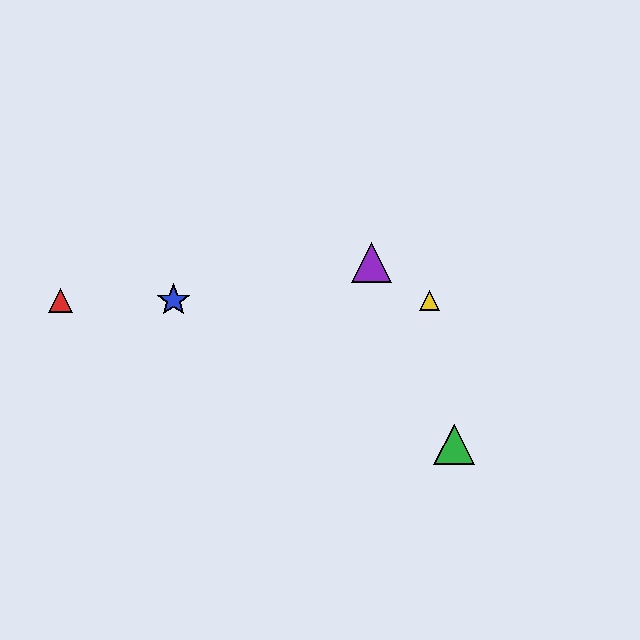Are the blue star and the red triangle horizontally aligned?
Yes, both are at y≈300.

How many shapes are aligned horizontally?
3 shapes (the red triangle, the blue star, the yellow triangle) are aligned horizontally.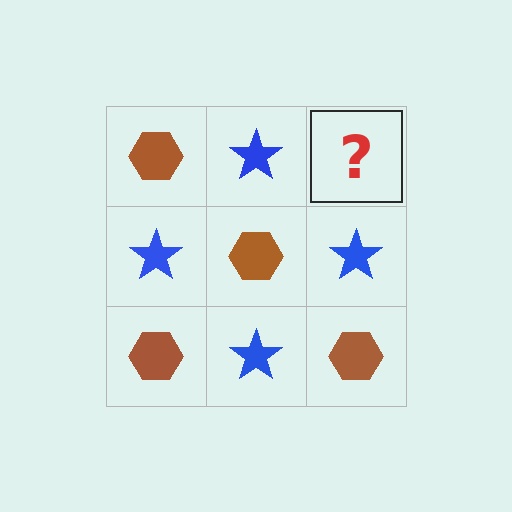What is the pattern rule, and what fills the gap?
The rule is that it alternates brown hexagon and blue star in a checkerboard pattern. The gap should be filled with a brown hexagon.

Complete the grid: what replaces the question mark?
The question mark should be replaced with a brown hexagon.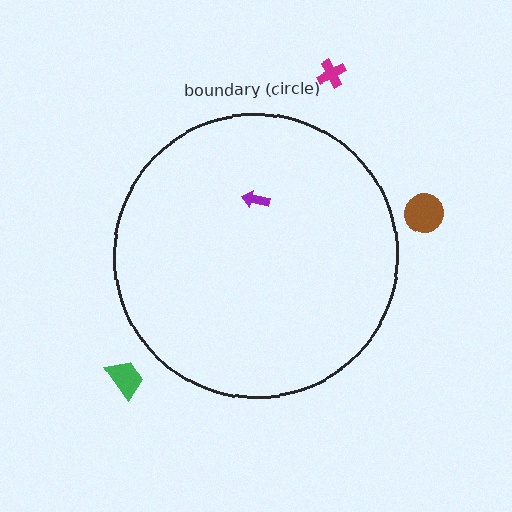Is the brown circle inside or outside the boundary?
Outside.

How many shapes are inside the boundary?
1 inside, 3 outside.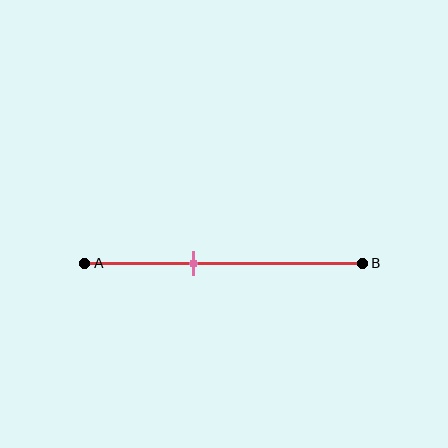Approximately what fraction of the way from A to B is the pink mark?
The pink mark is approximately 40% of the way from A to B.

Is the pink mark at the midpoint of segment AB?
No, the mark is at about 40% from A, not at the 50% midpoint.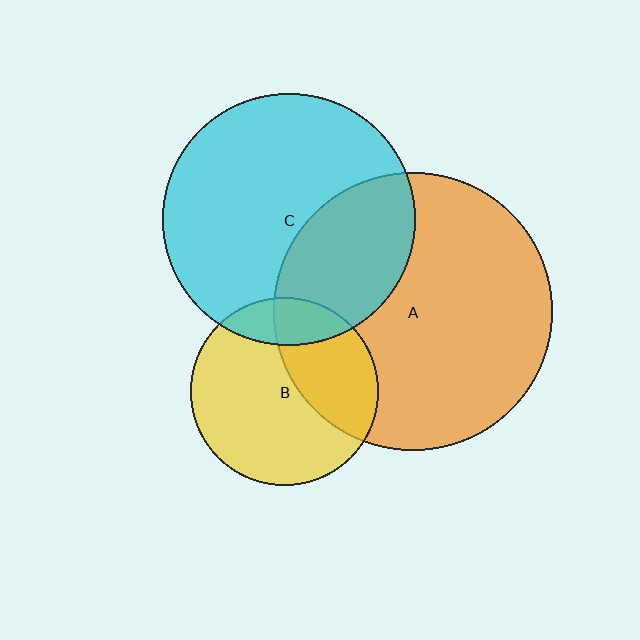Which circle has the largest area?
Circle A (orange).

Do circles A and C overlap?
Yes.